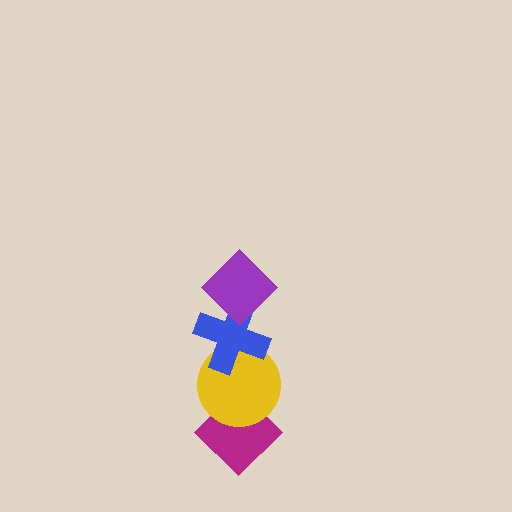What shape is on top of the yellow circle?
The blue cross is on top of the yellow circle.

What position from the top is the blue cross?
The blue cross is 2nd from the top.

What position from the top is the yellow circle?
The yellow circle is 3rd from the top.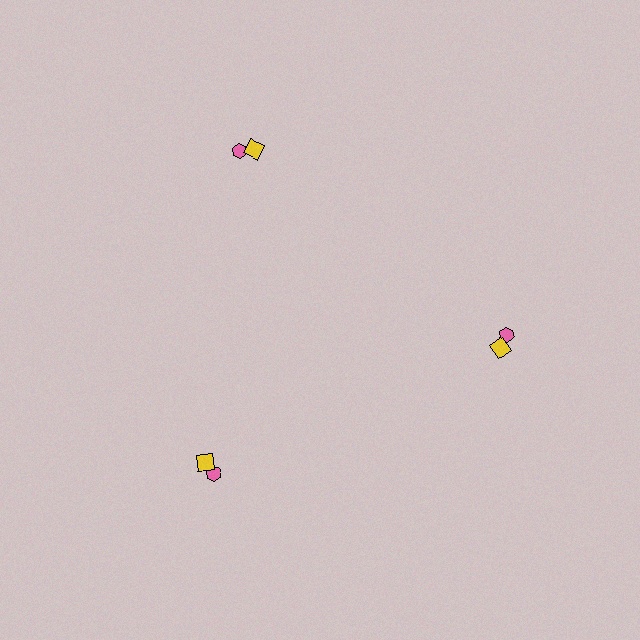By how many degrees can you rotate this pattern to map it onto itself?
The pattern maps onto itself every 120 degrees of rotation.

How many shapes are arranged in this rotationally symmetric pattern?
There are 6 shapes, arranged in 3 groups of 2.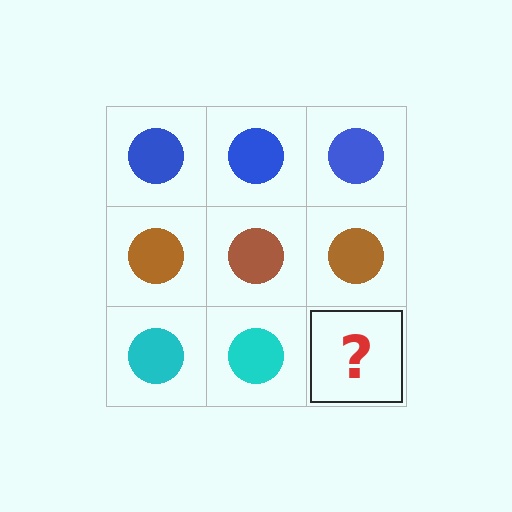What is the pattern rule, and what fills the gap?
The rule is that each row has a consistent color. The gap should be filled with a cyan circle.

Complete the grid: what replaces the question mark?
The question mark should be replaced with a cyan circle.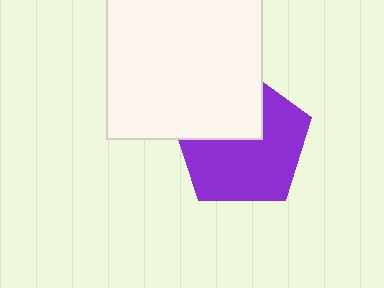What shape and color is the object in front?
The object in front is a white rectangle.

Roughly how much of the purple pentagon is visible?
About half of it is visible (roughly 64%).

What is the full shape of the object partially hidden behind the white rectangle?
The partially hidden object is a purple pentagon.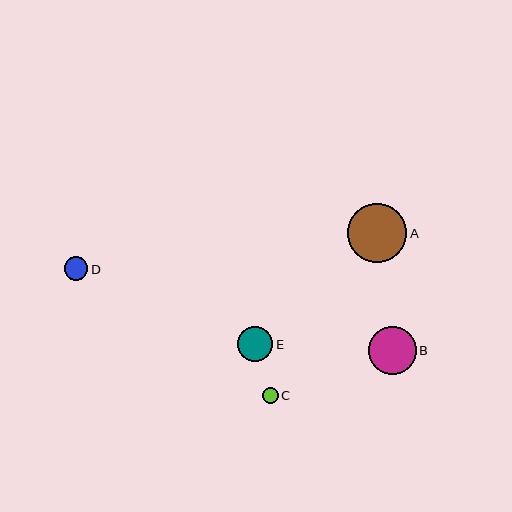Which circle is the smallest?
Circle C is the smallest with a size of approximately 15 pixels.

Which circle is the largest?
Circle A is the largest with a size of approximately 59 pixels.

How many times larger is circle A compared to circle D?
Circle A is approximately 2.5 times the size of circle D.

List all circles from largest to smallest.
From largest to smallest: A, B, E, D, C.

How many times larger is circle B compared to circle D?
Circle B is approximately 2.0 times the size of circle D.